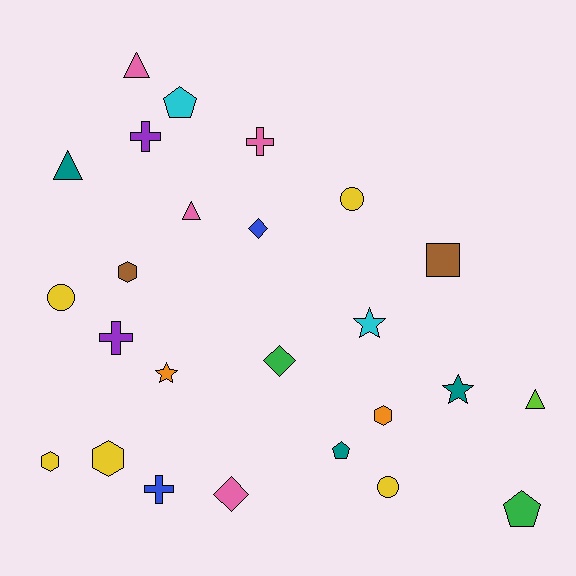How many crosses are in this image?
There are 4 crosses.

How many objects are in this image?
There are 25 objects.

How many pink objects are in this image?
There are 4 pink objects.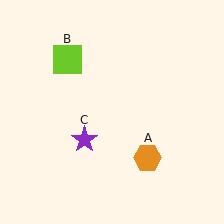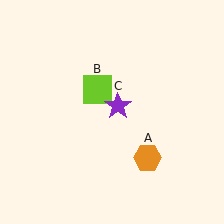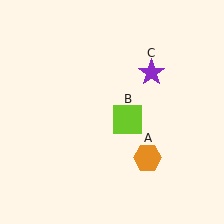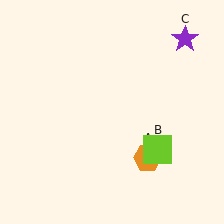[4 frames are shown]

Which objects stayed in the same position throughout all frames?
Orange hexagon (object A) remained stationary.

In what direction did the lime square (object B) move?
The lime square (object B) moved down and to the right.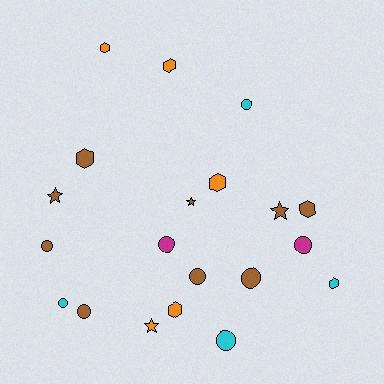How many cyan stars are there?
There are no cyan stars.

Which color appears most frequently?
Brown, with 9 objects.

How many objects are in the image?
There are 20 objects.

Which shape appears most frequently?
Circle, with 9 objects.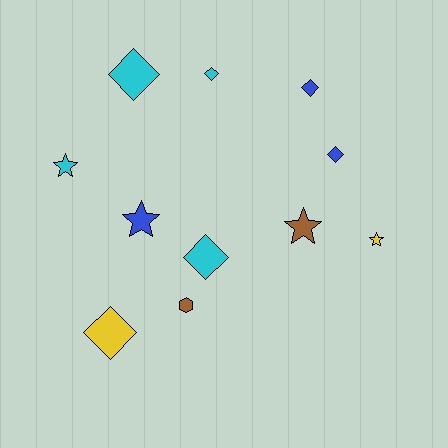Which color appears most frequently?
Cyan, with 4 objects.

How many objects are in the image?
There are 11 objects.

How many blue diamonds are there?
There are 2 blue diamonds.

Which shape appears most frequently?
Diamond, with 6 objects.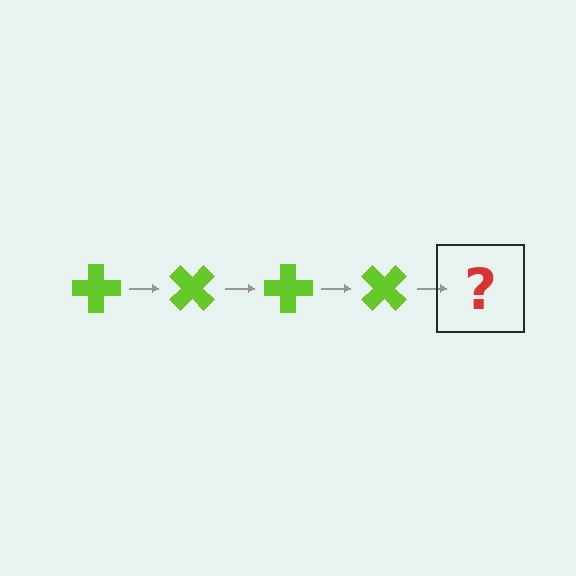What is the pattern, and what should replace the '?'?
The pattern is that the cross rotates 45 degrees each step. The '?' should be a lime cross rotated 180 degrees.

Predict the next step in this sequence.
The next step is a lime cross rotated 180 degrees.